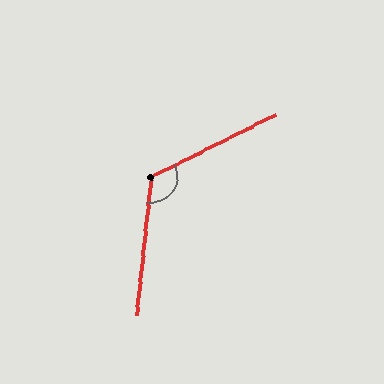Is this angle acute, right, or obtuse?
It is obtuse.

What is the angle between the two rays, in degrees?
Approximately 123 degrees.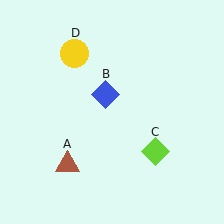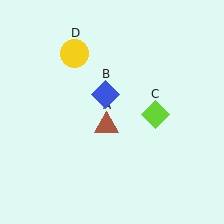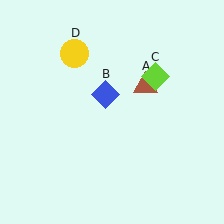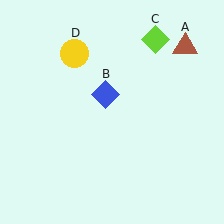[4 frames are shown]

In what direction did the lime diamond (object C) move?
The lime diamond (object C) moved up.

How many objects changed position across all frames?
2 objects changed position: brown triangle (object A), lime diamond (object C).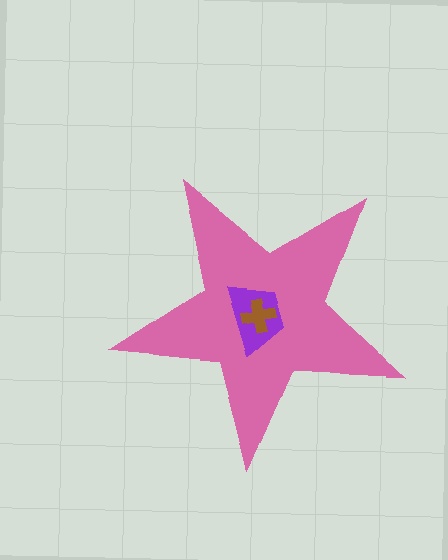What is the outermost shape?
The pink star.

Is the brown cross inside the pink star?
Yes.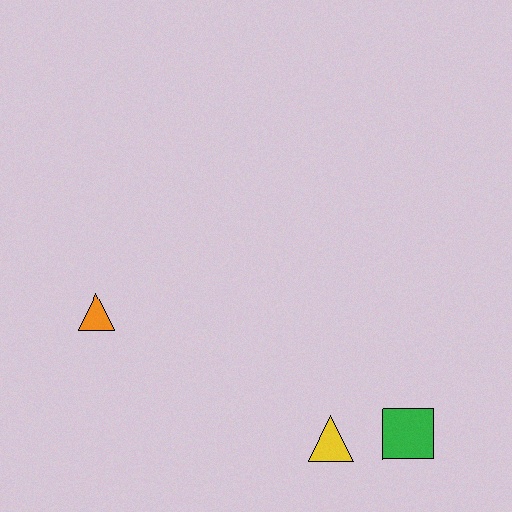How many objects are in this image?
There are 3 objects.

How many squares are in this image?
There is 1 square.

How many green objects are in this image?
There is 1 green object.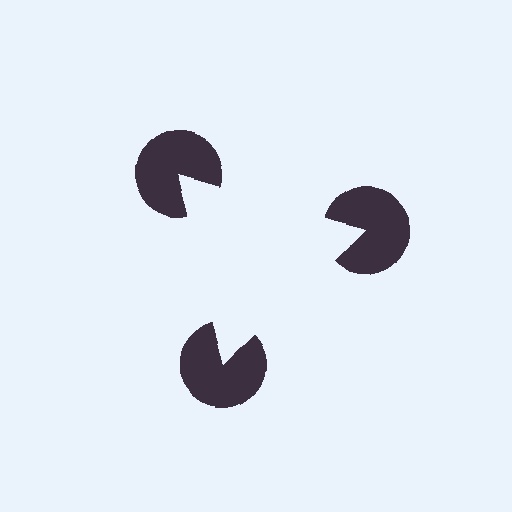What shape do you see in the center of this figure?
An illusory triangle — its edges are inferred from the aligned wedge cuts in the pac-man discs, not physically drawn.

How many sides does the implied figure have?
3 sides.